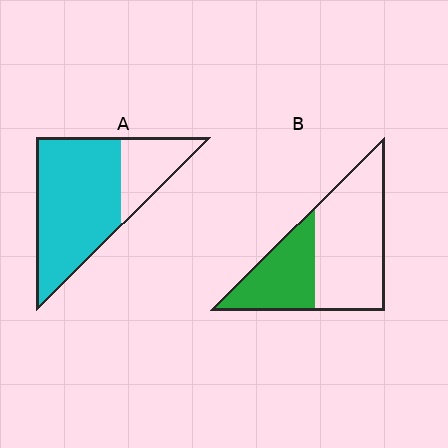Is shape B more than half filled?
No.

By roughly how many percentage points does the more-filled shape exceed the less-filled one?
By roughly 35 percentage points (A over B).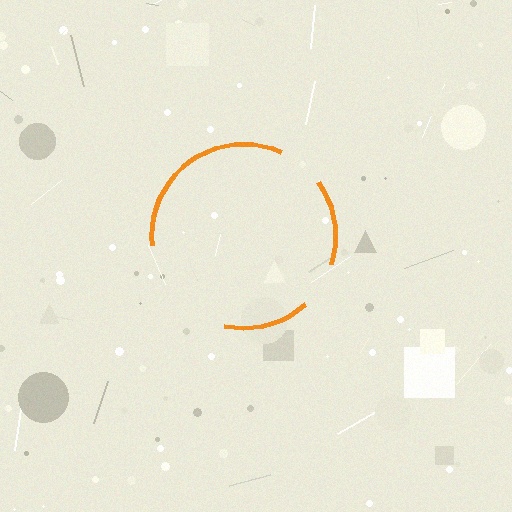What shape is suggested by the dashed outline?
The dashed outline suggests a circle.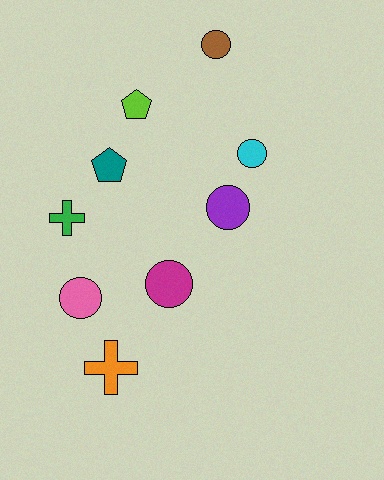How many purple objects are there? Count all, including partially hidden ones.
There is 1 purple object.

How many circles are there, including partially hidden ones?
There are 5 circles.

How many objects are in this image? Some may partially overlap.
There are 9 objects.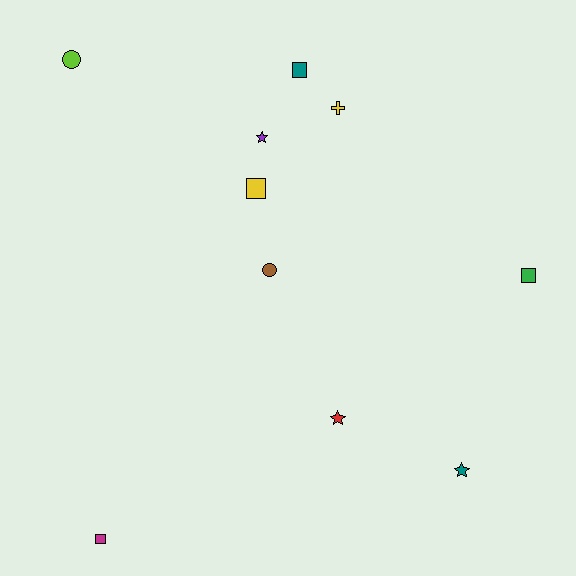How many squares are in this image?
There are 4 squares.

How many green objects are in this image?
There is 1 green object.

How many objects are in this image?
There are 10 objects.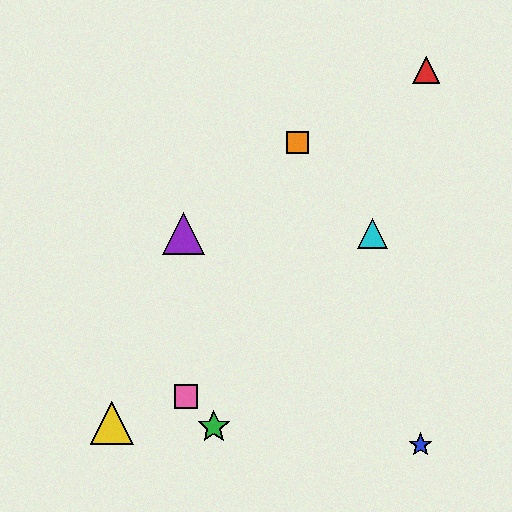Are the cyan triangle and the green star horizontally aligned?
No, the cyan triangle is at y≈233 and the green star is at y≈427.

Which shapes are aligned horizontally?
The purple triangle, the cyan triangle are aligned horizontally.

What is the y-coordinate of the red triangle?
The red triangle is at y≈70.